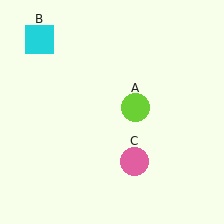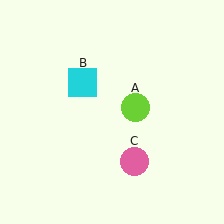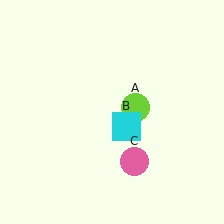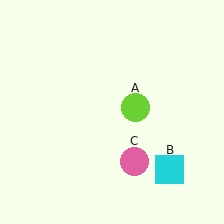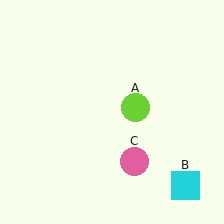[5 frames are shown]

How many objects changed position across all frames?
1 object changed position: cyan square (object B).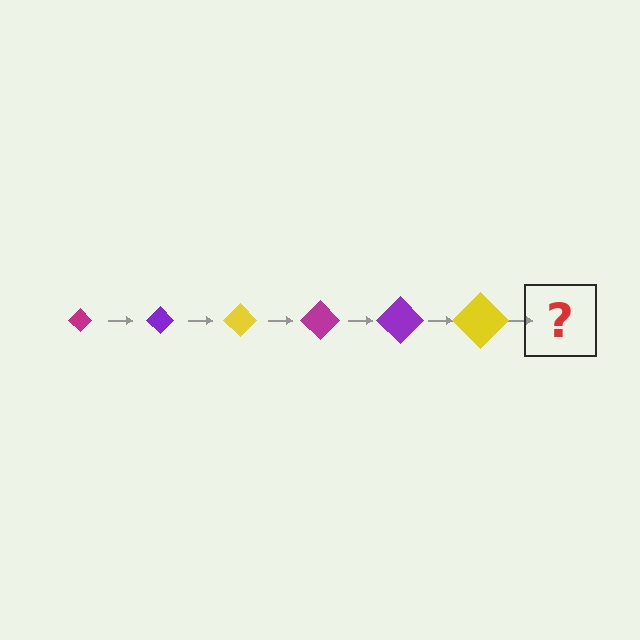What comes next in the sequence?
The next element should be a magenta diamond, larger than the previous one.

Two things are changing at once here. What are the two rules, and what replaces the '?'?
The two rules are that the diamond grows larger each step and the color cycles through magenta, purple, and yellow. The '?' should be a magenta diamond, larger than the previous one.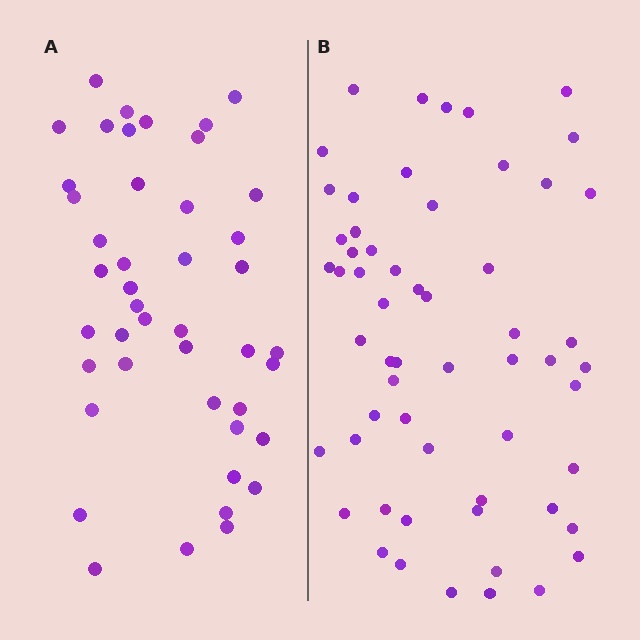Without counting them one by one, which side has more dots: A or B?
Region B (the right region) has more dots.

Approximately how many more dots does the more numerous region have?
Region B has approximately 15 more dots than region A.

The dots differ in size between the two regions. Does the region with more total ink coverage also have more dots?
No. Region A has more total ink coverage because its dots are larger, but region B actually contains more individual dots. Total area can be misleading — the number of items is what matters here.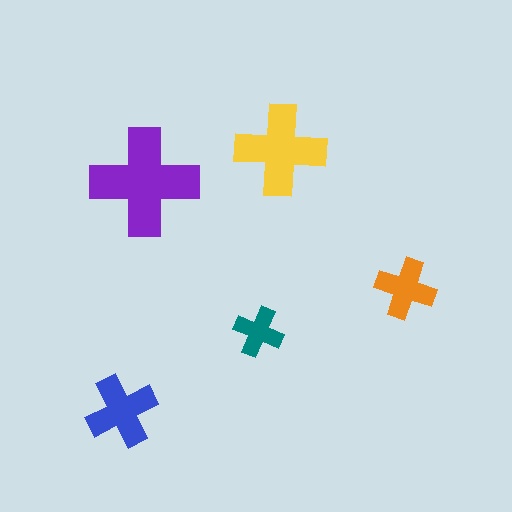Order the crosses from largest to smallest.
the purple one, the yellow one, the blue one, the orange one, the teal one.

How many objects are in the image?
There are 5 objects in the image.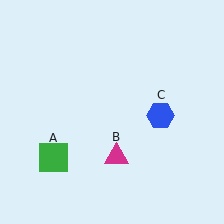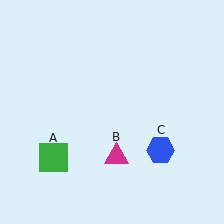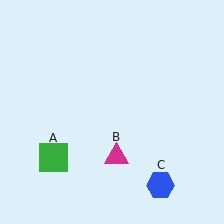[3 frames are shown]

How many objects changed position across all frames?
1 object changed position: blue hexagon (object C).